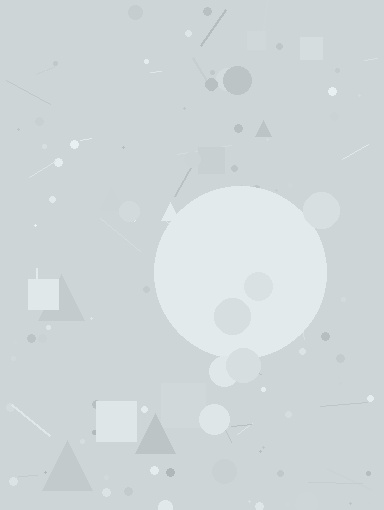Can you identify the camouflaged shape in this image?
The camouflaged shape is a circle.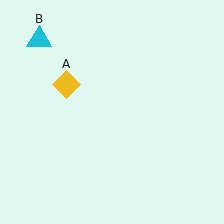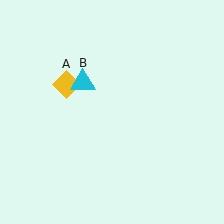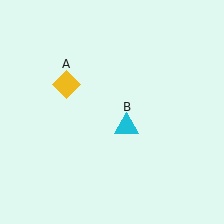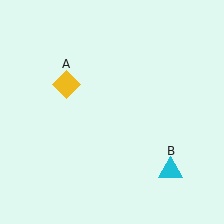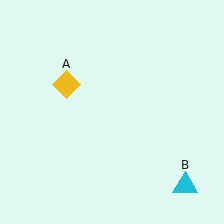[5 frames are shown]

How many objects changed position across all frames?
1 object changed position: cyan triangle (object B).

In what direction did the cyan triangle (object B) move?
The cyan triangle (object B) moved down and to the right.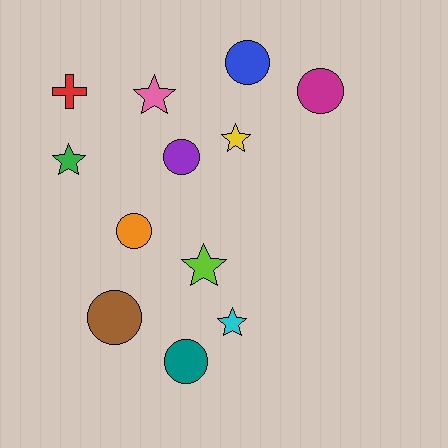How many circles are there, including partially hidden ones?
There are 6 circles.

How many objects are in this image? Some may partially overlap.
There are 12 objects.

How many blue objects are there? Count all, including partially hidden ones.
There is 1 blue object.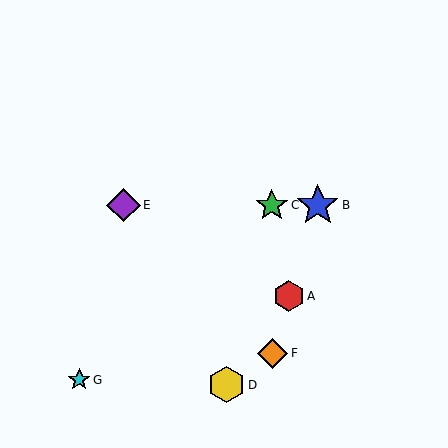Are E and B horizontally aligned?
Yes, both are at y≈205.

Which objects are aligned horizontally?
Objects B, C, E are aligned horizontally.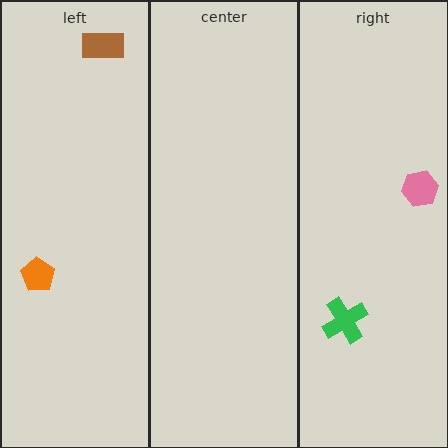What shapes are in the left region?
The orange pentagon, the brown rectangle.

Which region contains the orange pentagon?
The left region.